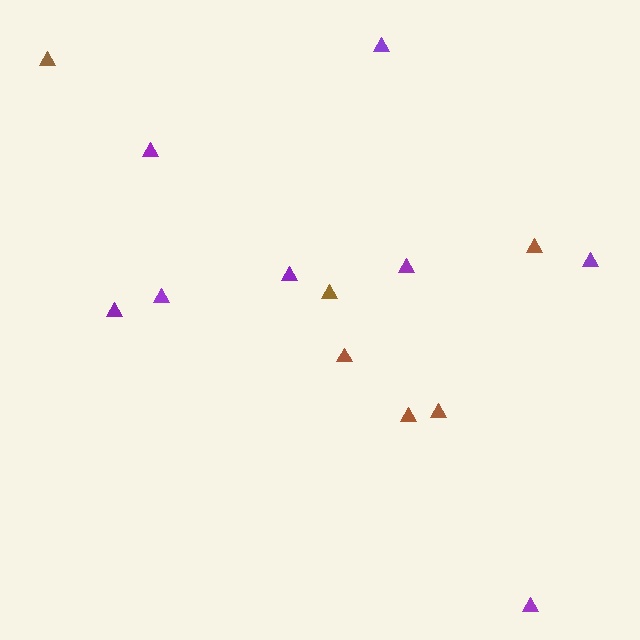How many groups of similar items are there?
There are 2 groups: one group of purple triangles (8) and one group of brown triangles (6).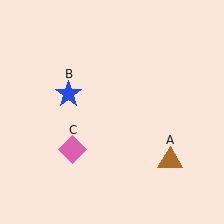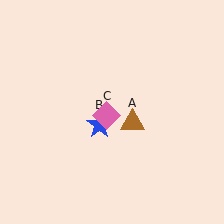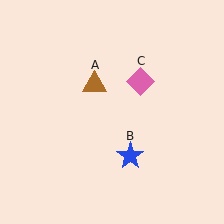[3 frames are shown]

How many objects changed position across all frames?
3 objects changed position: brown triangle (object A), blue star (object B), pink diamond (object C).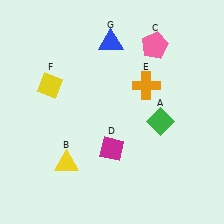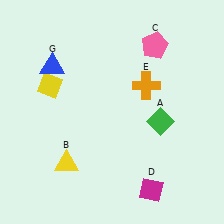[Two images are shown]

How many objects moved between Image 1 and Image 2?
2 objects moved between the two images.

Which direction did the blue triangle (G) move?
The blue triangle (G) moved left.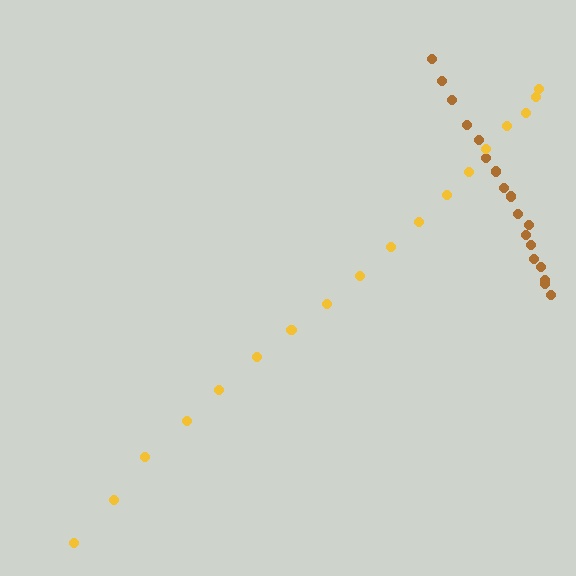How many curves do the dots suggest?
There are 2 distinct paths.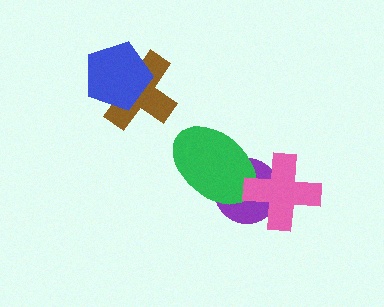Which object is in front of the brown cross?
The blue pentagon is in front of the brown cross.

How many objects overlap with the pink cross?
2 objects overlap with the pink cross.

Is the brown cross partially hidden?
Yes, it is partially covered by another shape.